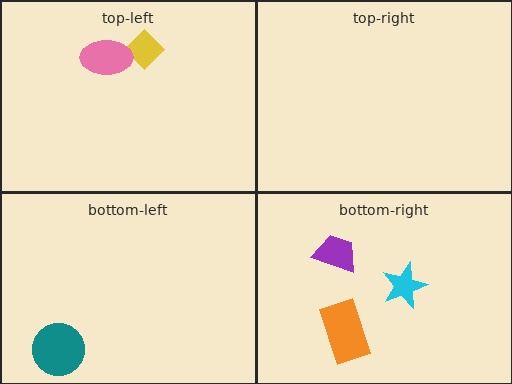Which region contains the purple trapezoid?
The bottom-right region.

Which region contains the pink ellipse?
The top-left region.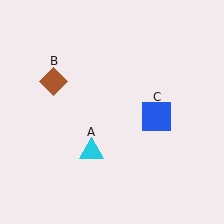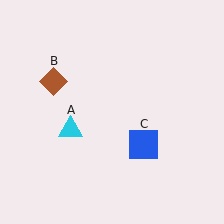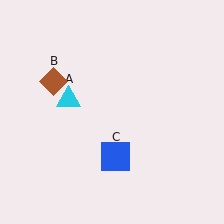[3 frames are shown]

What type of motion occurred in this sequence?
The cyan triangle (object A), blue square (object C) rotated clockwise around the center of the scene.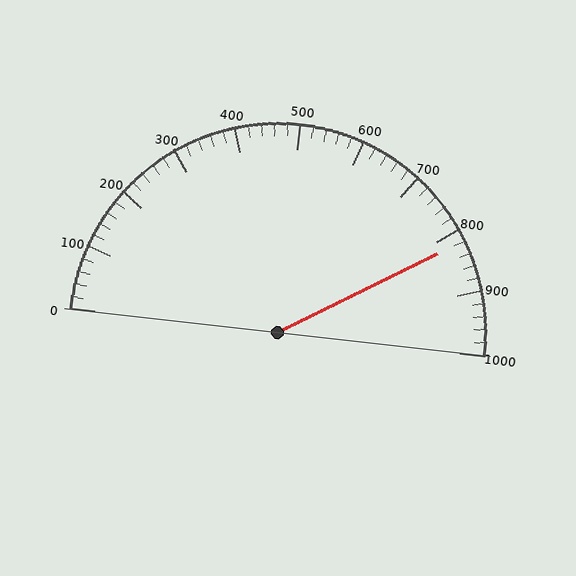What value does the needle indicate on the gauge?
The needle indicates approximately 820.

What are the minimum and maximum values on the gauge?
The gauge ranges from 0 to 1000.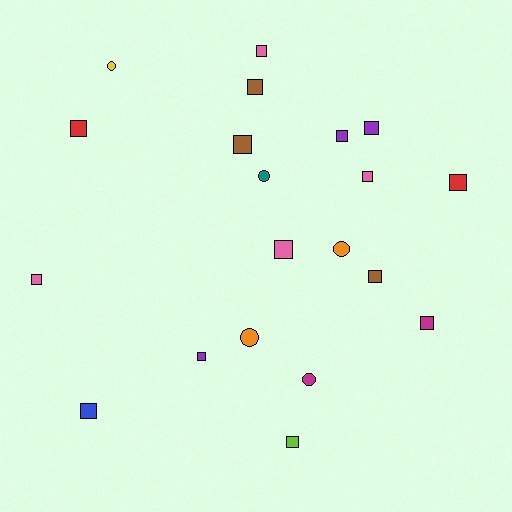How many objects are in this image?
There are 20 objects.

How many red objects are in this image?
There are 2 red objects.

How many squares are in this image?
There are 15 squares.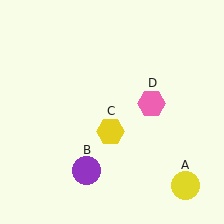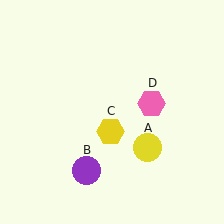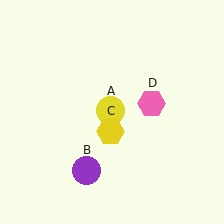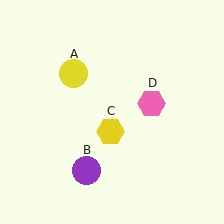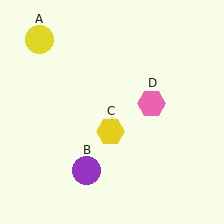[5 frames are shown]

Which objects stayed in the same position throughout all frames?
Purple circle (object B) and yellow hexagon (object C) and pink hexagon (object D) remained stationary.